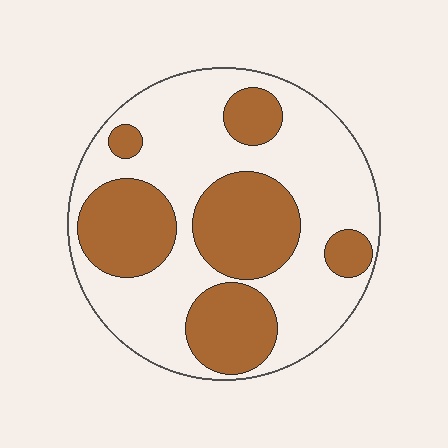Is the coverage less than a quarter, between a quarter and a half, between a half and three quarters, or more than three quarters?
Between a quarter and a half.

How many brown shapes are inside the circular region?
6.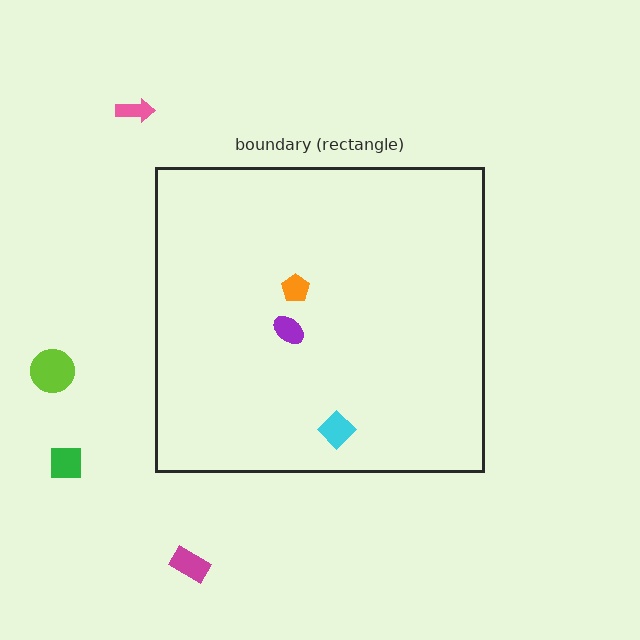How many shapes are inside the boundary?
3 inside, 4 outside.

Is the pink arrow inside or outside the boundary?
Outside.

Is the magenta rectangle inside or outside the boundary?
Outside.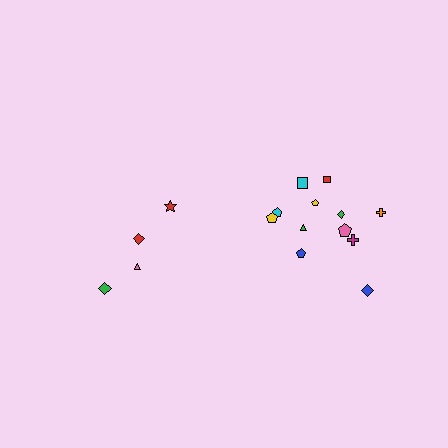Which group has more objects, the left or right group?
The right group.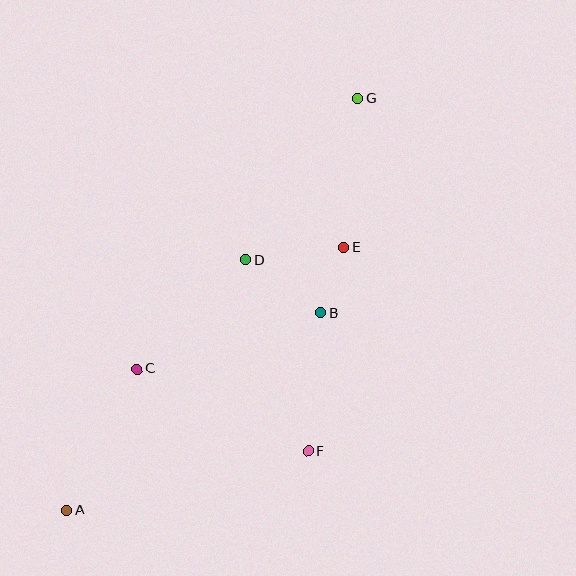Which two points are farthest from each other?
Points A and G are farthest from each other.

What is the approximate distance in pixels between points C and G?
The distance between C and G is approximately 349 pixels.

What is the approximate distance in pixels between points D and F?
The distance between D and F is approximately 201 pixels.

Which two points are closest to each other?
Points B and E are closest to each other.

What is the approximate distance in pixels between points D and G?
The distance between D and G is approximately 197 pixels.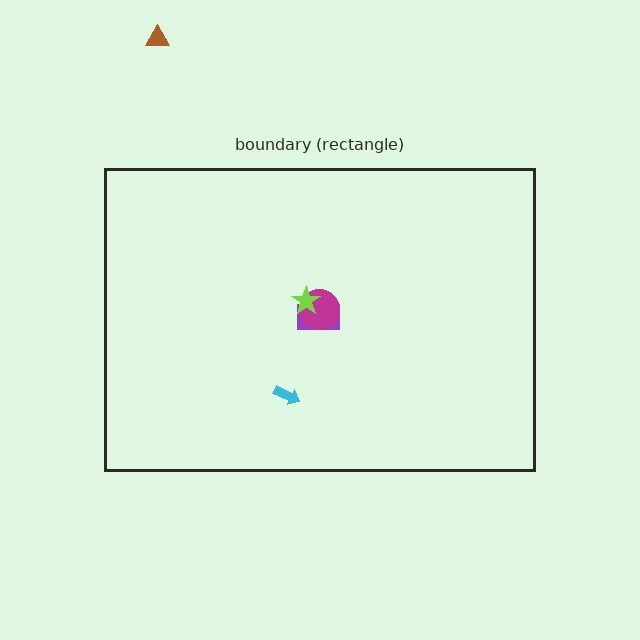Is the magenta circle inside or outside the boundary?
Inside.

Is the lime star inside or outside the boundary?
Inside.